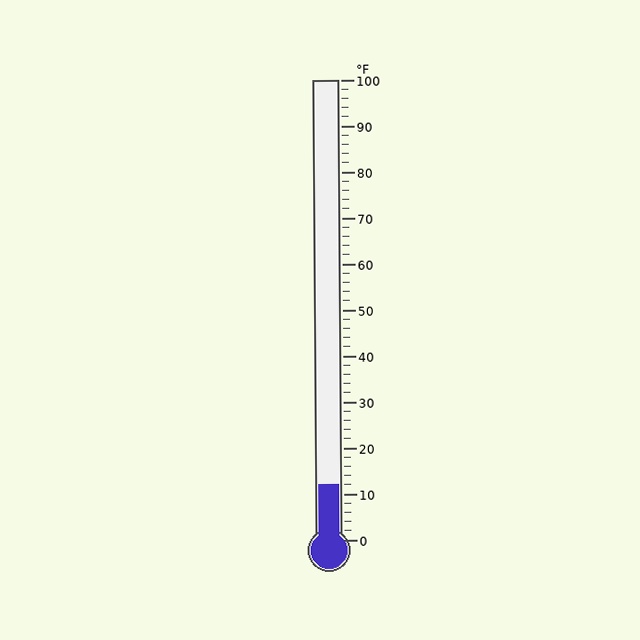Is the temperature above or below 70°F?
The temperature is below 70°F.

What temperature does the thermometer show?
The thermometer shows approximately 12°F.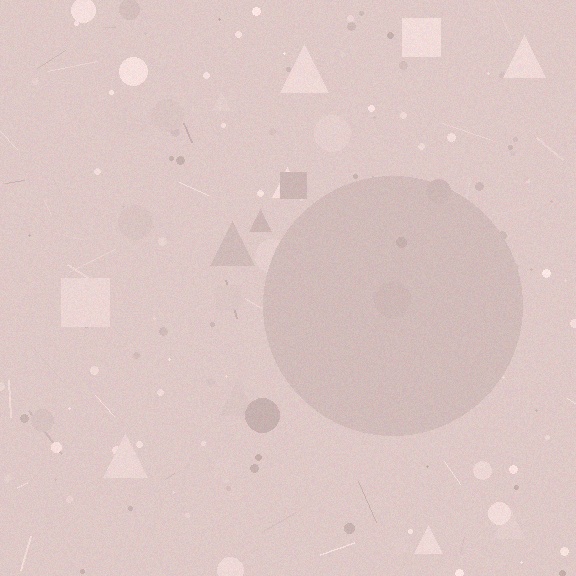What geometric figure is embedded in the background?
A circle is embedded in the background.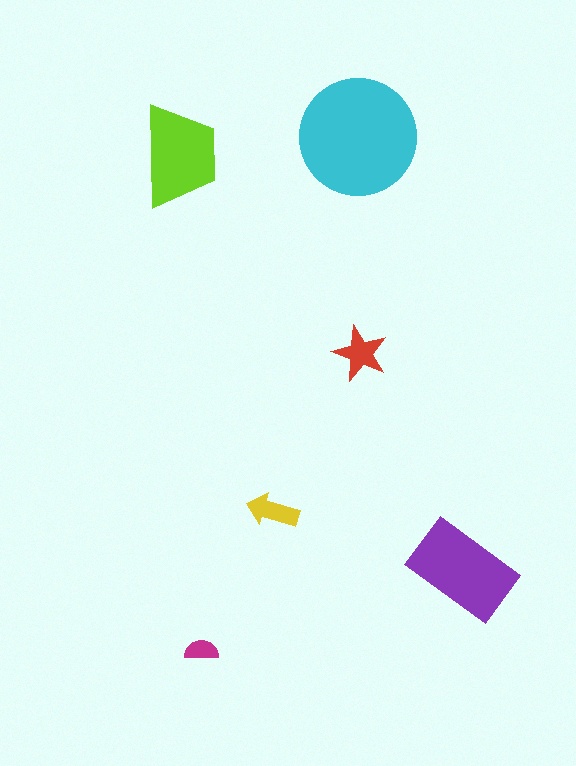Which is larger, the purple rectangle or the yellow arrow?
The purple rectangle.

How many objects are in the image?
There are 6 objects in the image.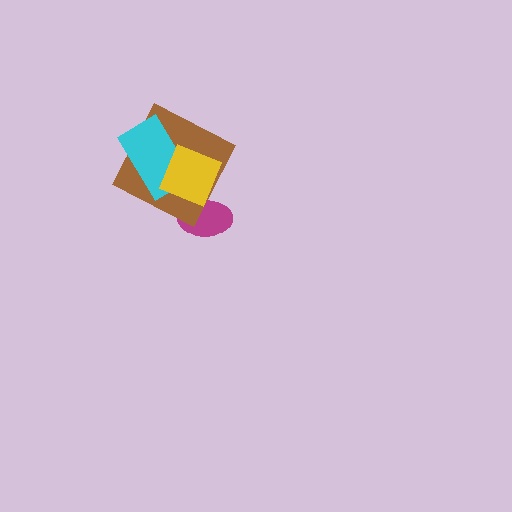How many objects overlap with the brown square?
3 objects overlap with the brown square.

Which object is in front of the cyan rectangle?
The yellow diamond is in front of the cyan rectangle.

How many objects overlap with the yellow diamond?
3 objects overlap with the yellow diamond.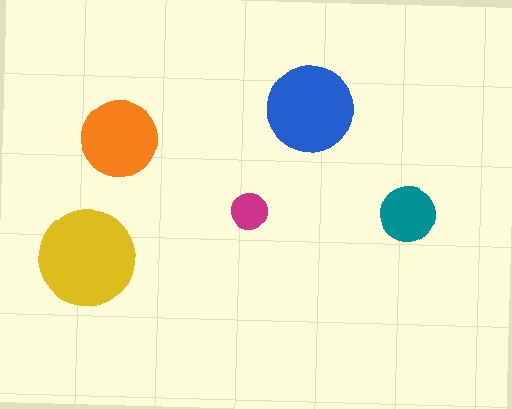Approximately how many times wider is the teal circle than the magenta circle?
About 1.5 times wider.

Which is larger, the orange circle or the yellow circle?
The yellow one.